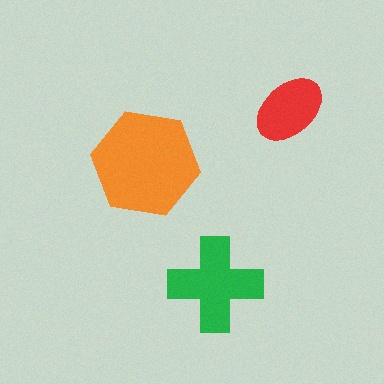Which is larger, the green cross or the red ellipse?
The green cross.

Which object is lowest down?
The green cross is bottommost.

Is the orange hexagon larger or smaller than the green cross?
Larger.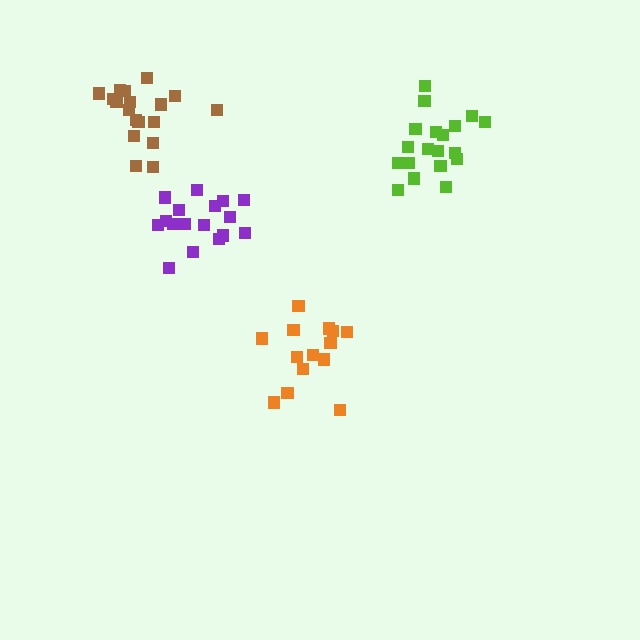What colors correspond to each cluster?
The clusters are colored: lime, brown, orange, purple.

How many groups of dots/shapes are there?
There are 4 groups.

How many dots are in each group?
Group 1: 19 dots, Group 2: 18 dots, Group 3: 14 dots, Group 4: 17 dots (68 total).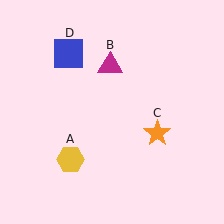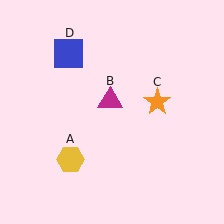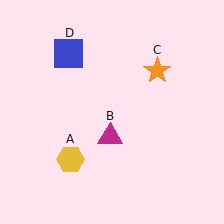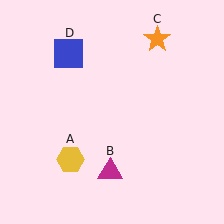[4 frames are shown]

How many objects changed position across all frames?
2 objects changed position: magenta triangle (object B), orange star (object C).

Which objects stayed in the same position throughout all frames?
Yellow hexagon (object A) and blue square (object D) remained stationary.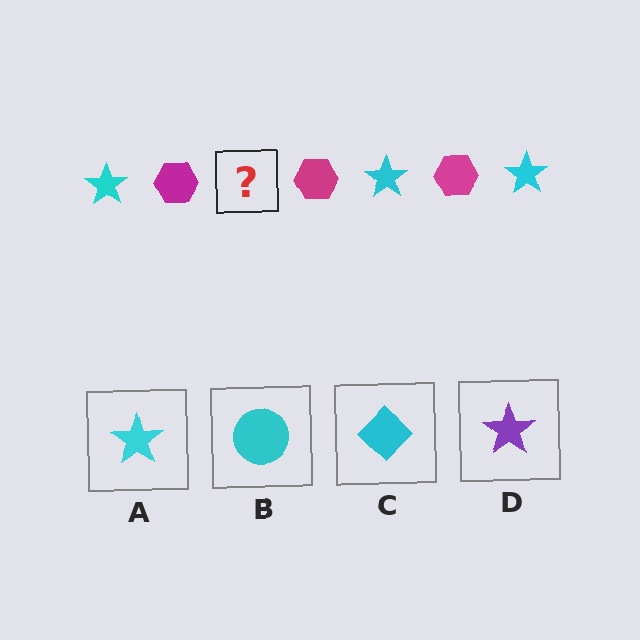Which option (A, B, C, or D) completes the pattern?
A.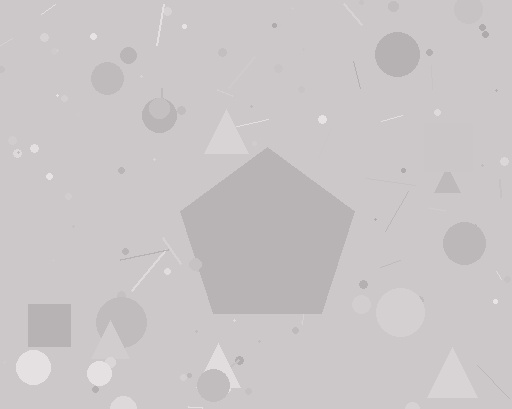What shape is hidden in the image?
A pentagon is hidden in the image.